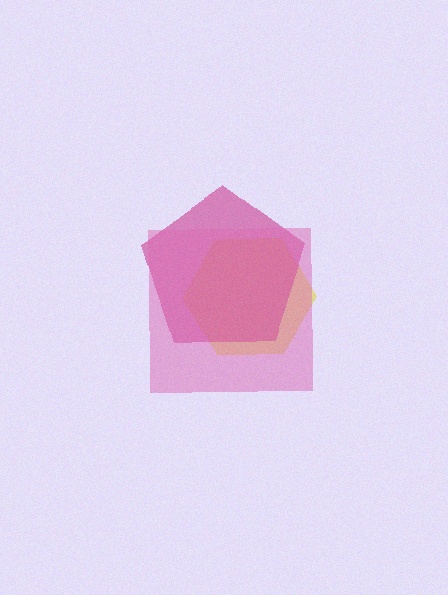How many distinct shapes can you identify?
There are 3 distinct shapes: a yellow hexagon, a magenta pentagon, a pink square.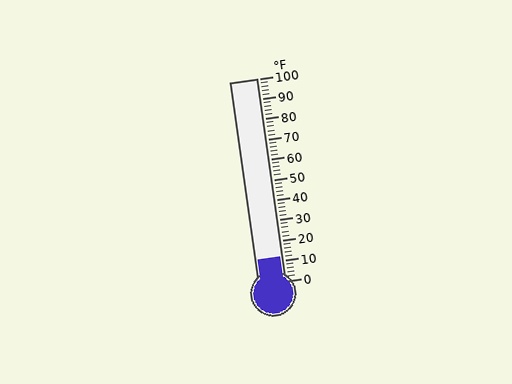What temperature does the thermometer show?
The thermometer shows approximately 12°F.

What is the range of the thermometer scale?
The thermometer scale ranges from 0°F to 100°F.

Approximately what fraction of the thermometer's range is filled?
The thermometer is filled to approximately 10% of its range.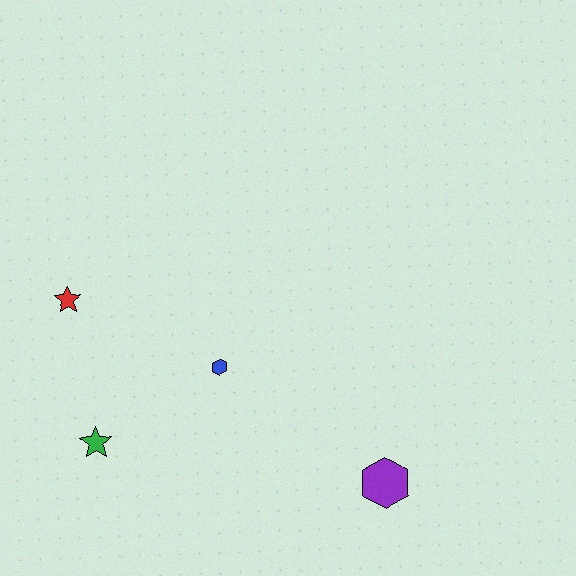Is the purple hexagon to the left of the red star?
No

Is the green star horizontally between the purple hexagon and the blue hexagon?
No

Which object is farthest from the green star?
The purple hexagon is farthest from the green star.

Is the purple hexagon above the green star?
No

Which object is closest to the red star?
The green star is closest to the red star.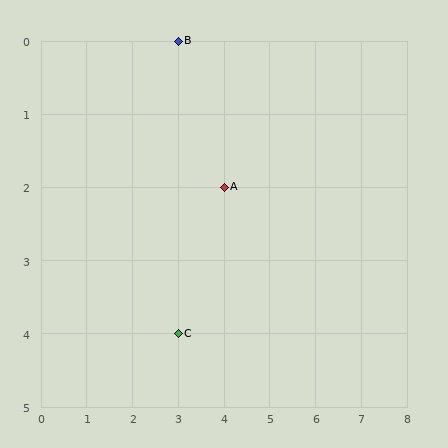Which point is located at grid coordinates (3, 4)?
Point C is at (3, 4).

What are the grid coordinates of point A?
Point A is at grid coordinates (4, 2).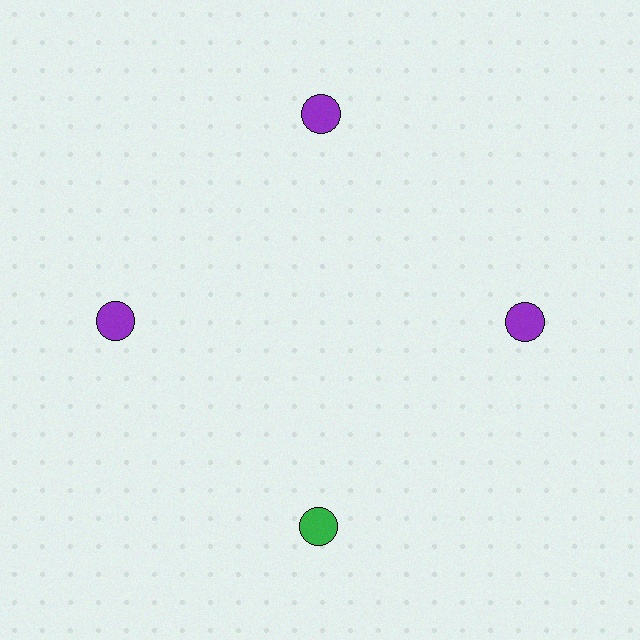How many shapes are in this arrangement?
There are 4 shapes arranged in a ring pattern.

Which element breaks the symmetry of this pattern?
The green circle at roughly the 6 o'clock position breaks the symmetry. All other shapes are purple circles.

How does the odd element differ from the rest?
It has a different color: green instead of purple.